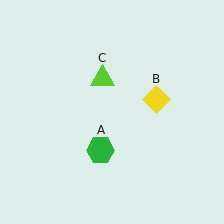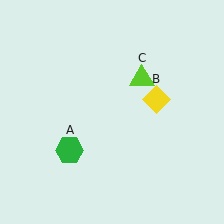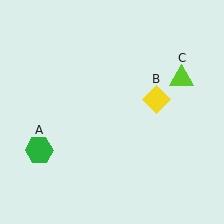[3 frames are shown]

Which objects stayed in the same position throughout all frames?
Yellow diamond (object B) remained stationary.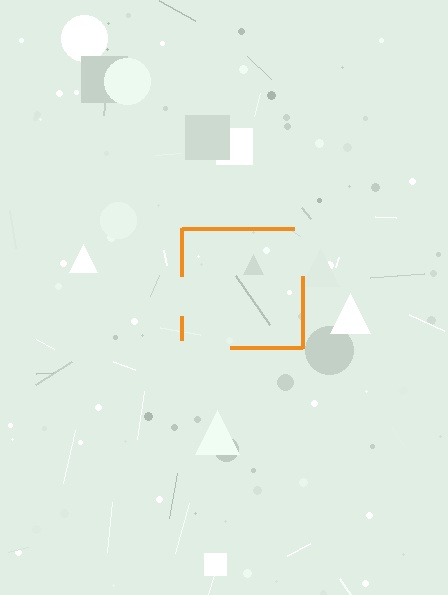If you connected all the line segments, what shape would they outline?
They would outline a square.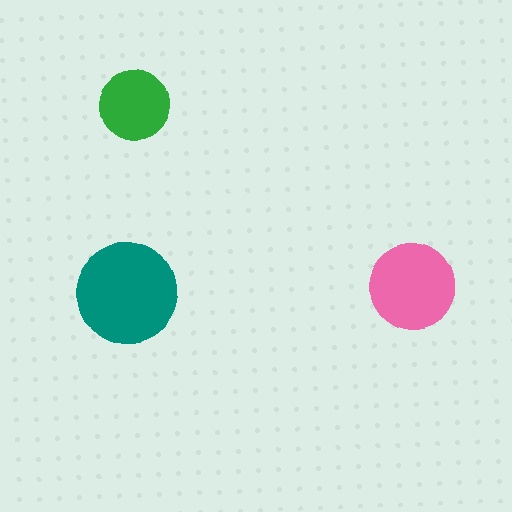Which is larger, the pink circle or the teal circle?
The teal one.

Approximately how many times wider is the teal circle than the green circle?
About 1.5 times wider.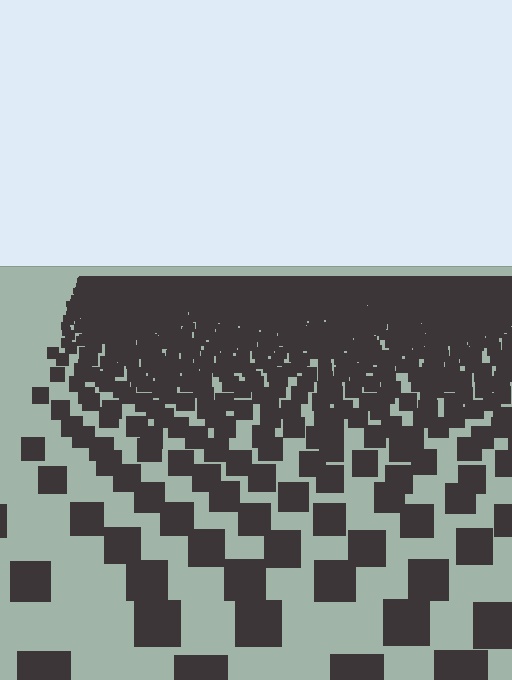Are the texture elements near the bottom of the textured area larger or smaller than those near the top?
Larger. Near the bottom, elements are closer to the viewer and appear at a bigger on-screen size.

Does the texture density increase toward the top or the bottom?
Density increases toward the top.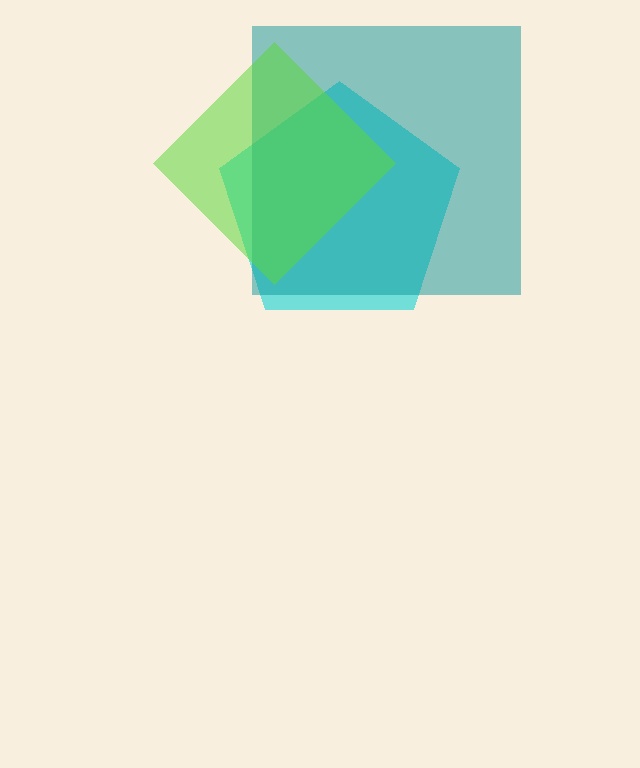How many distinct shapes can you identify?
There are 3 distinct shapes: a cyan pentagon, a teal square, a lime diamond.